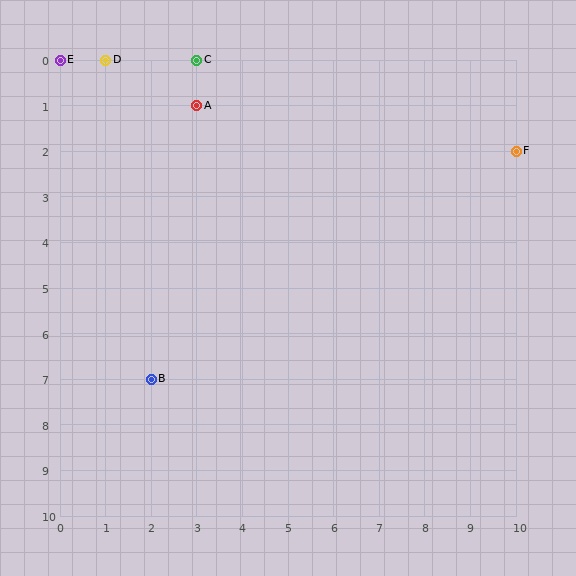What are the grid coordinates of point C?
Point C is at grid coordinates (3, 0).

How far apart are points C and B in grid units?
Points C and B are 1 column and 7 rows apart (about 7.1 grid units diagonally).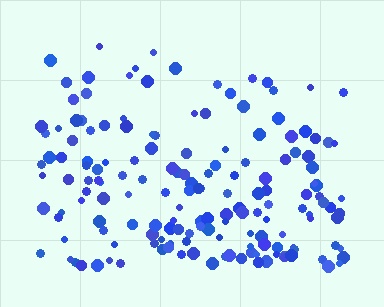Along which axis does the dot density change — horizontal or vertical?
Vertical.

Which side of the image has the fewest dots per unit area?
The top.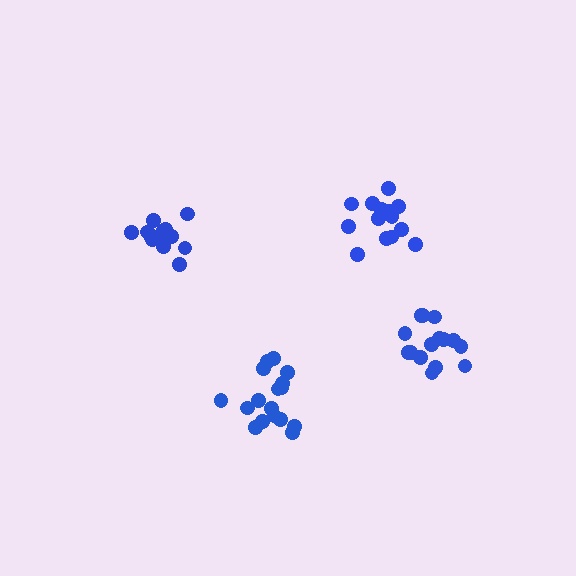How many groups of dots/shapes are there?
There are 4 groups.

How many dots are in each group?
Group 1: 14 dots, Group 2: 15 dots, Group 3: 17 dots, Group 4: 14 dots (60 total).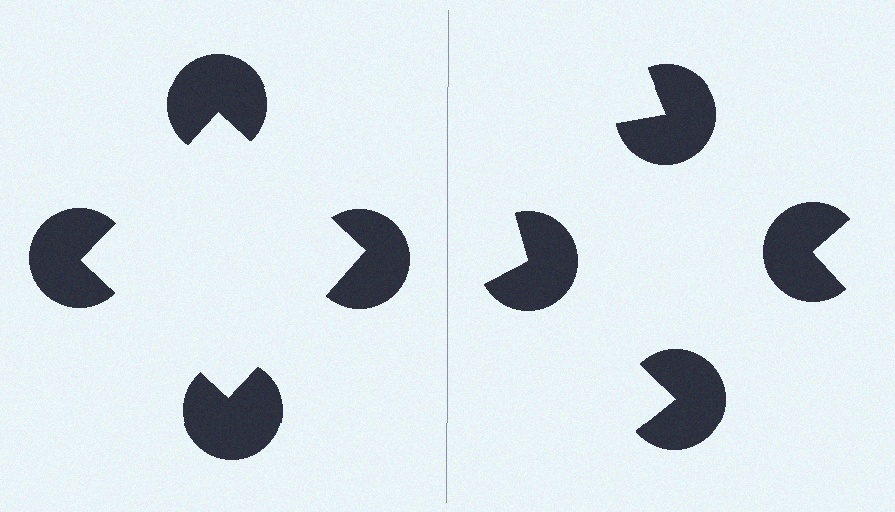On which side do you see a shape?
An illusory square appears on the left side. On the right side the wedge cuts are rotated, so no coherent shape forms.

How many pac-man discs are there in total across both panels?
8 — 4 on each side.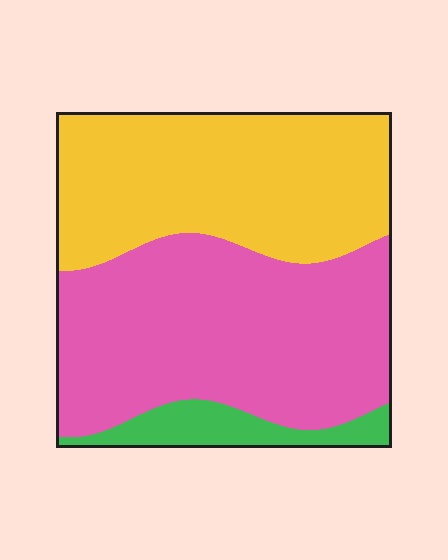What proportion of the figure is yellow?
Yellow covers roughly 40% of the figure.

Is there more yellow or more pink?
Pink.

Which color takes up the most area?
Pink, at roughly 50%.